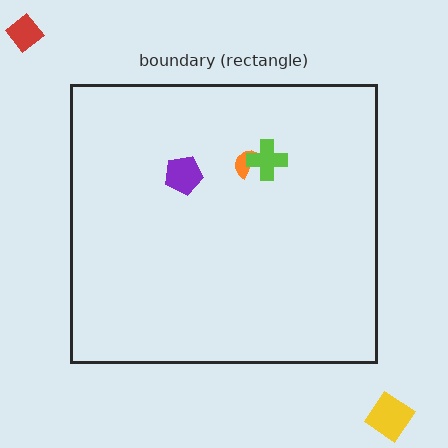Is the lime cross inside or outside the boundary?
Inside.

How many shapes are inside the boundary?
3 inside, 2 outside.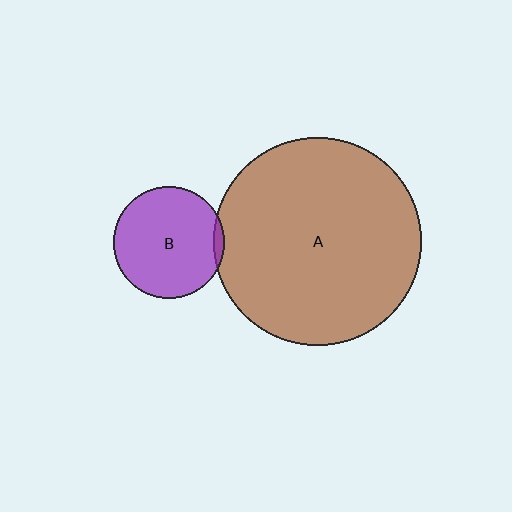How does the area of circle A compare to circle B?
Approximately 3.5 times.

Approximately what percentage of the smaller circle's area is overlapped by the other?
Approximately 5%.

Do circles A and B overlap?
Yes.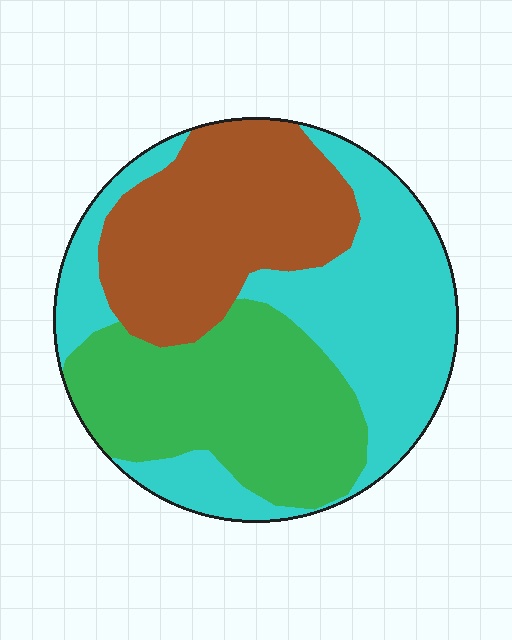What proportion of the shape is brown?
Brown covers roughly 30% of the shape.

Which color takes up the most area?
Cyan, at roughly 40%.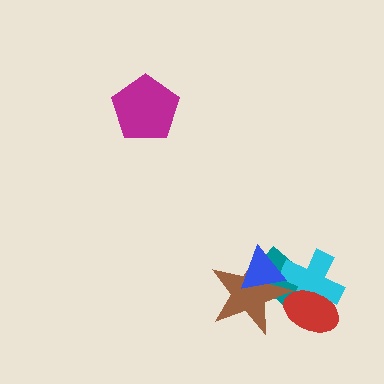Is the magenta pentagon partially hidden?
No, no other shape covers it.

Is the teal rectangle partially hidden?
Yes, it is partially covered by another shape.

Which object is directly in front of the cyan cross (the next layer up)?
The brown star is directly in front of the cyan cross.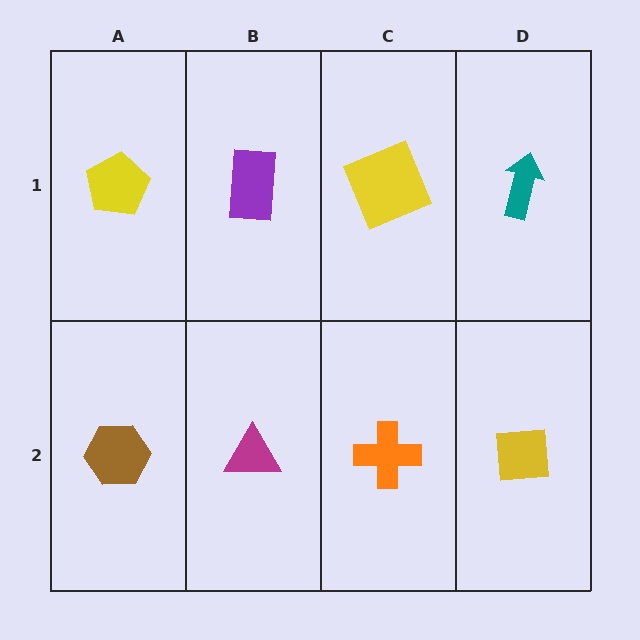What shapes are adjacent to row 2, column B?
A purple rectangle (row 1, column B), a brown hexagon (row 2, column A), an orange cross (row 2, column C).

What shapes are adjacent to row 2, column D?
A teal arrow (row 1, column D), an orange cross (row 2, column C).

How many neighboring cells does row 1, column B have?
3.